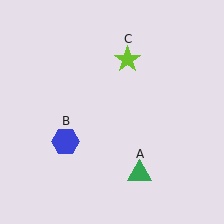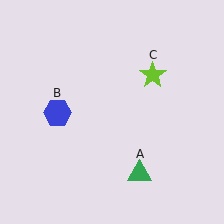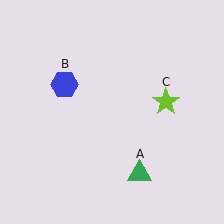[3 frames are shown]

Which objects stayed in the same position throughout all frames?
Green triangle (object A) remained stationary.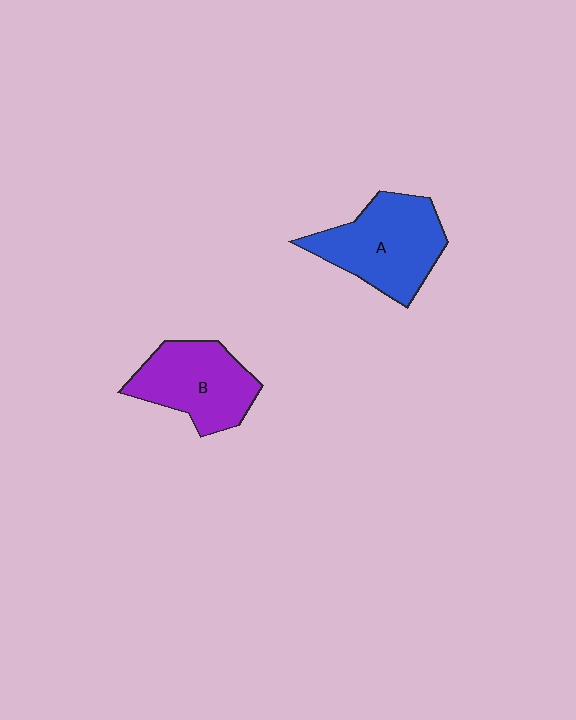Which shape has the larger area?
Shape A (blue).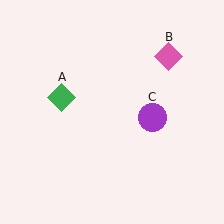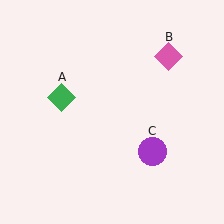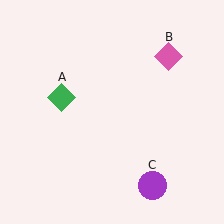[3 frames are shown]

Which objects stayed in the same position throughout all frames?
Green diamond (object A) and pink diamond (object B) remained stationary.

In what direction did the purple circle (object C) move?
The purple circle (object C) moved down.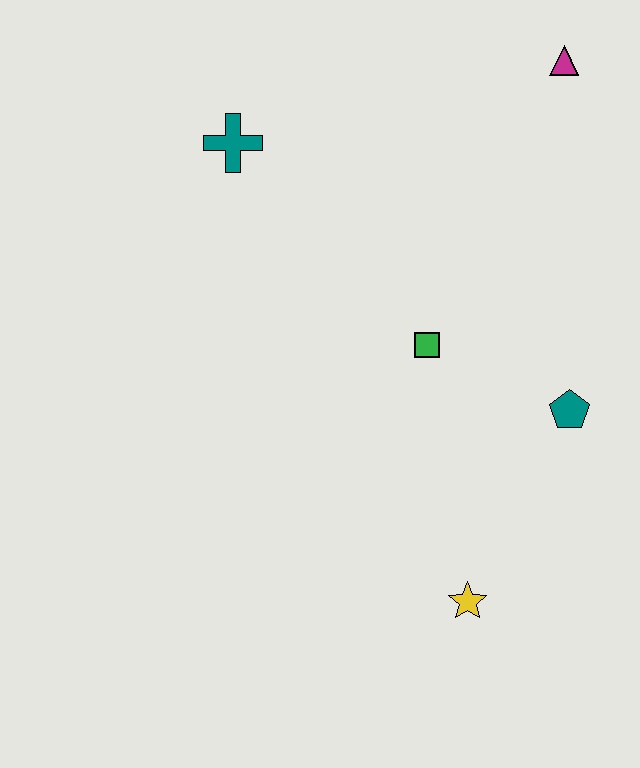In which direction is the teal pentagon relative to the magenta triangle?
The teal pentagon is below the magenta triangle.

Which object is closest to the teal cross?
The green square is closest to the teal cross.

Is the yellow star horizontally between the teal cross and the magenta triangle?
Yes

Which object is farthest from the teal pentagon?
The teal cross is farthest from the teal pentagon.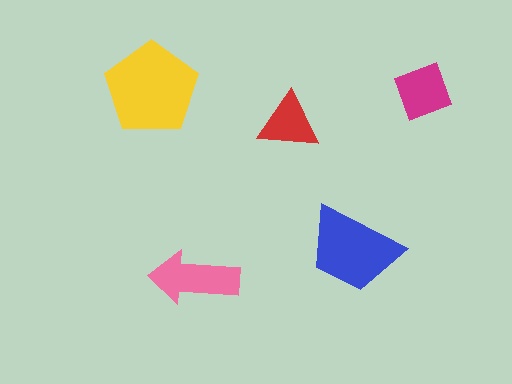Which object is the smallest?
The red triangle.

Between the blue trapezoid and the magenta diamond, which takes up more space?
The blue trapezoid.